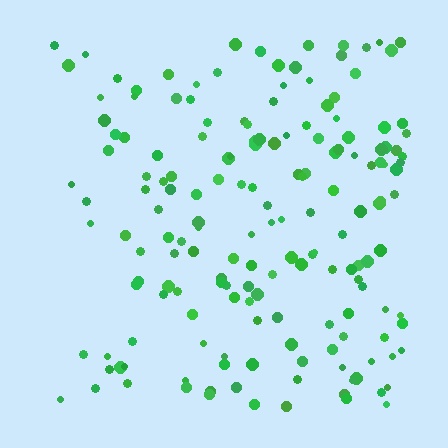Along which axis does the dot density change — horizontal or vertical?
Horizontal.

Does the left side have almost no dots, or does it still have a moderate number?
Still a moderate number, just noticeably fewer than the right.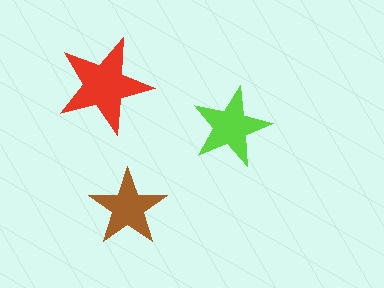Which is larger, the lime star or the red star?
The red one.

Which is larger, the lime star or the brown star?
The lime one.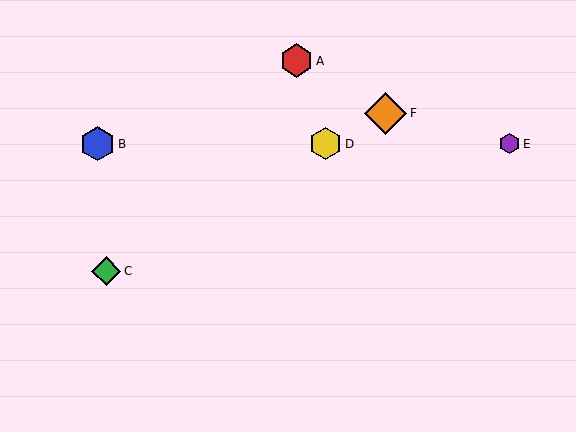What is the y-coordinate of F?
Object F is at y≈113.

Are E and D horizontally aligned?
Yes, both are at y≈144.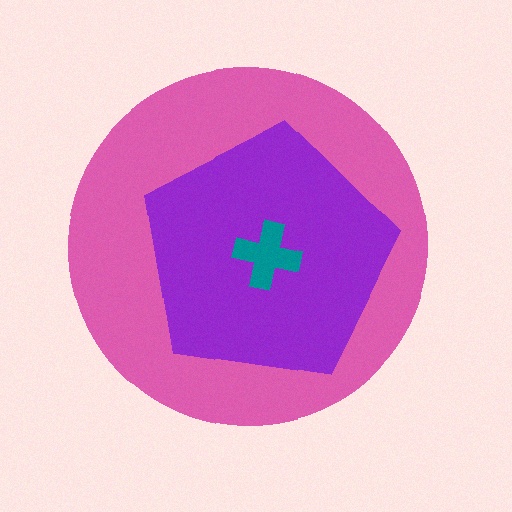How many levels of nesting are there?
3.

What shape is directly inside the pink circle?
The purple pentagon.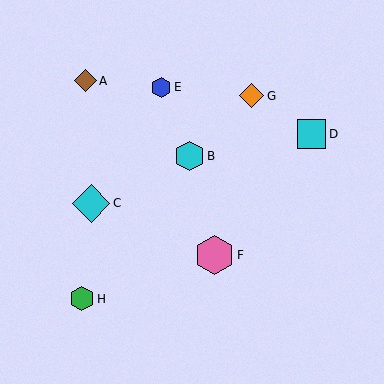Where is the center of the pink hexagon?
The center of the pink hexagon is at (214, 255).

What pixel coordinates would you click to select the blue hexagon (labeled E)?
Click at (161, 87) to select the blue hexagon E.